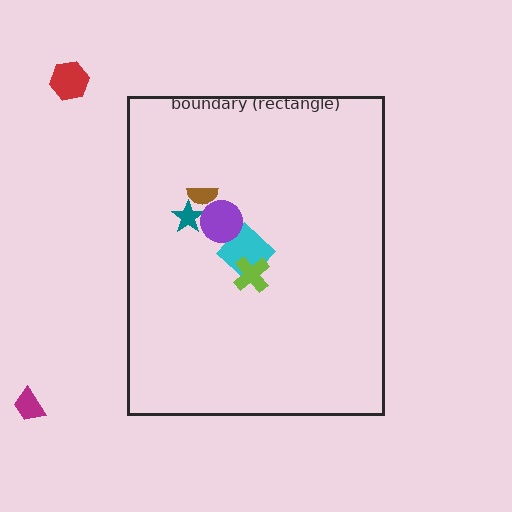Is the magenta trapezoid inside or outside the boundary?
Outside.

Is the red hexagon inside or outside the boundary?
Outside.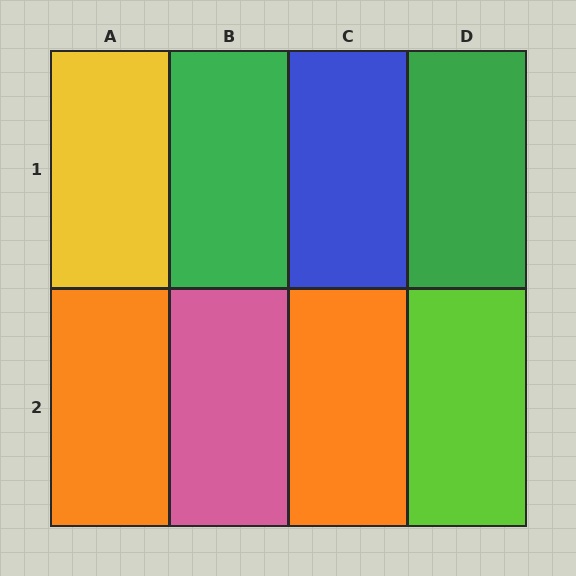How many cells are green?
2 cells are green.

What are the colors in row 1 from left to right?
Yellow, green, blue, green.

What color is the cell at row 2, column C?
Orange.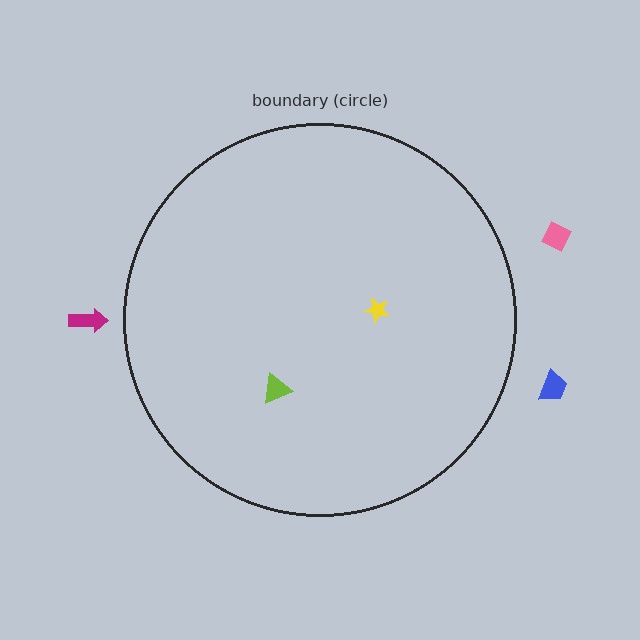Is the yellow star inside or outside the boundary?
Inside.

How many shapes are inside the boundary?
2 inside, 3 outside.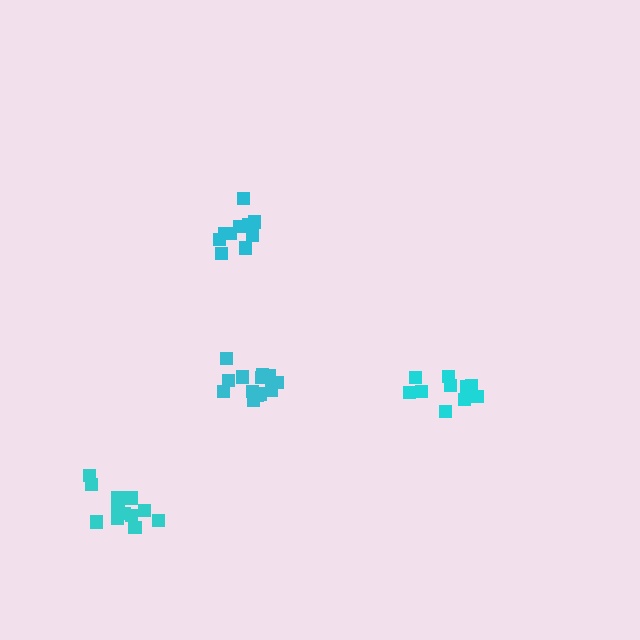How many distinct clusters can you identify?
There are 4 distinct clusters.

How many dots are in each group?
Group 1: 11 dots, Group 2: 14 dots, Group 3: 15 dots, Group 4: 10 dots (50 total).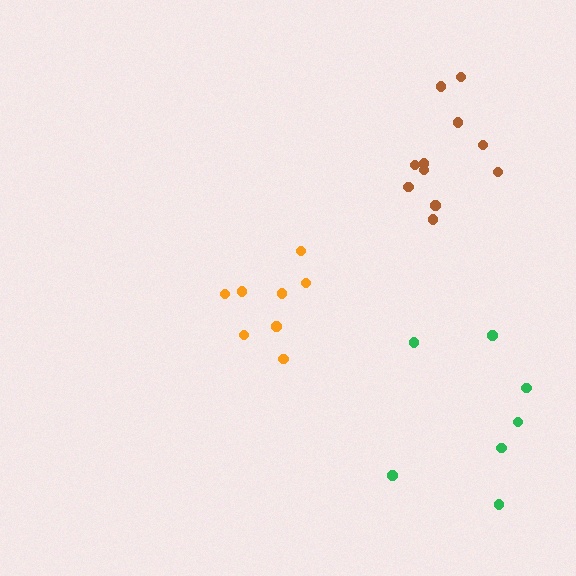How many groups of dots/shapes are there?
There are 3 groups.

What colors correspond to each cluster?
The clusters are colored: orange, brown, green.